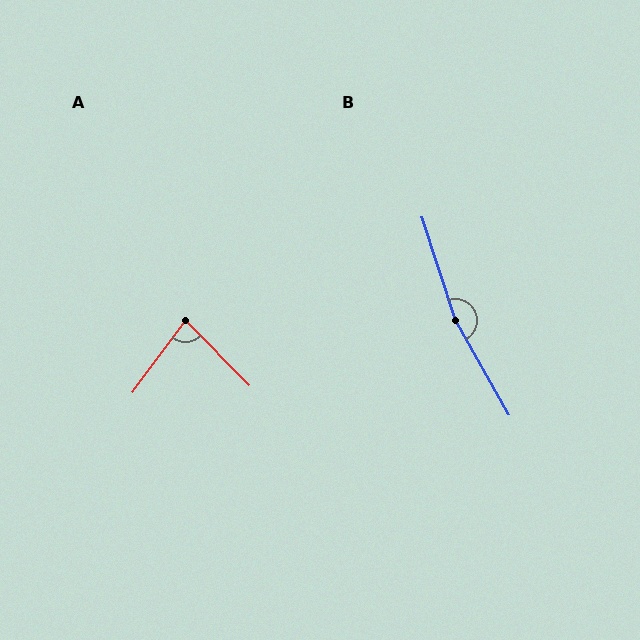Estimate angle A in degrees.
Approximately 81 degrees.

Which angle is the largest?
B, at approximately 169 degrees.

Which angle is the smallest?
A, at approximately 81 degrees.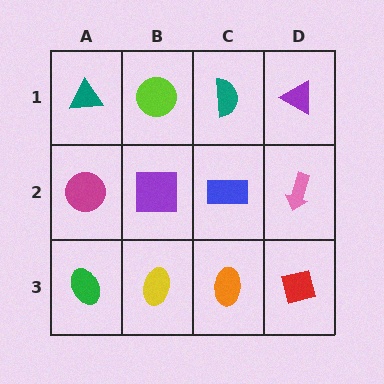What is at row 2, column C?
A blue rectangle.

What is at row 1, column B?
A lime circle.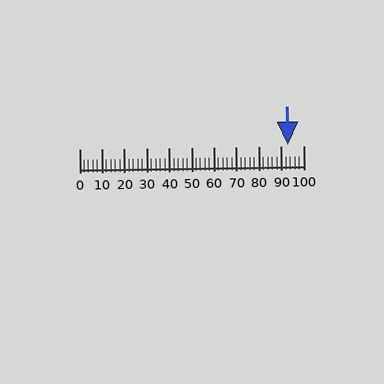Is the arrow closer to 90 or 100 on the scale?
The arrow is closer to 90.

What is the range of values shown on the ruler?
The ruler shows values from 0 to 100.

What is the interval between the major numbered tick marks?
The major tick marks are spaced 10 units apart.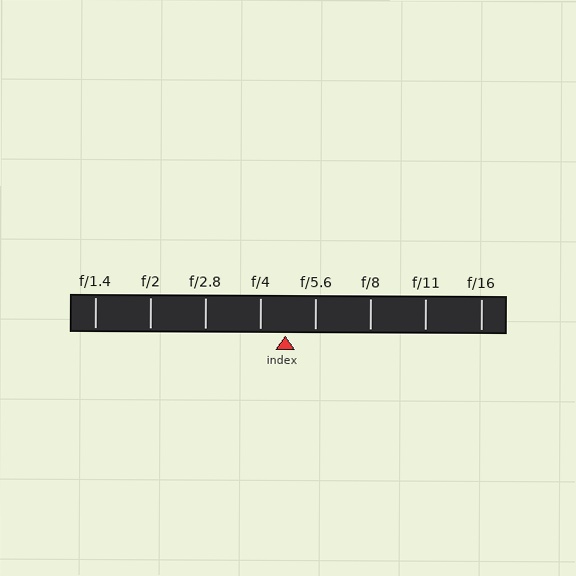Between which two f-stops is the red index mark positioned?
The index mark is between f/4 and f/5.6.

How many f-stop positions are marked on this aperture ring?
There are 8 f-stop positions marked.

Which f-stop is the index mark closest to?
The index mark is closest to f/4.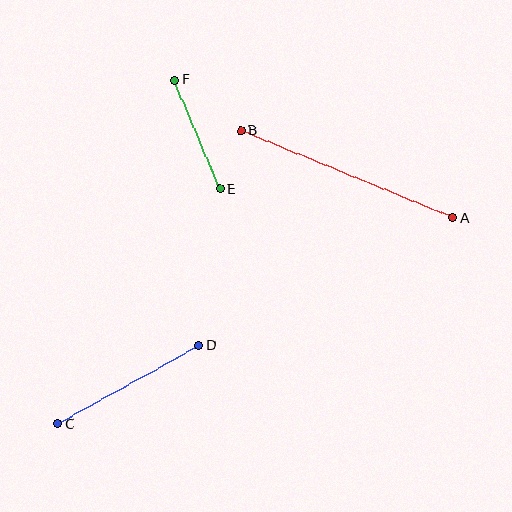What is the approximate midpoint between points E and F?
The midpoint is at approximately (197, 134) pixels.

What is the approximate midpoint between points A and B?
The midpoint is at approximately (347, 174) pixels.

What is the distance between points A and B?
The distance is approximately 229 pixels.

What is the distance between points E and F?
The distance is approximately 118 pixels.